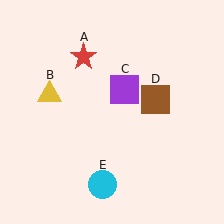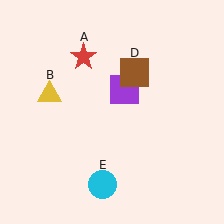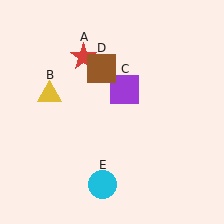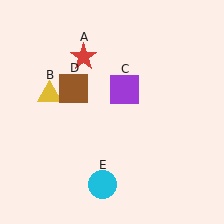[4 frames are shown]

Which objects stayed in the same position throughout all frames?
Red star (object A) and yellow triangle (object B) and purple square (object C) and cyan circle (object E) remained stationary.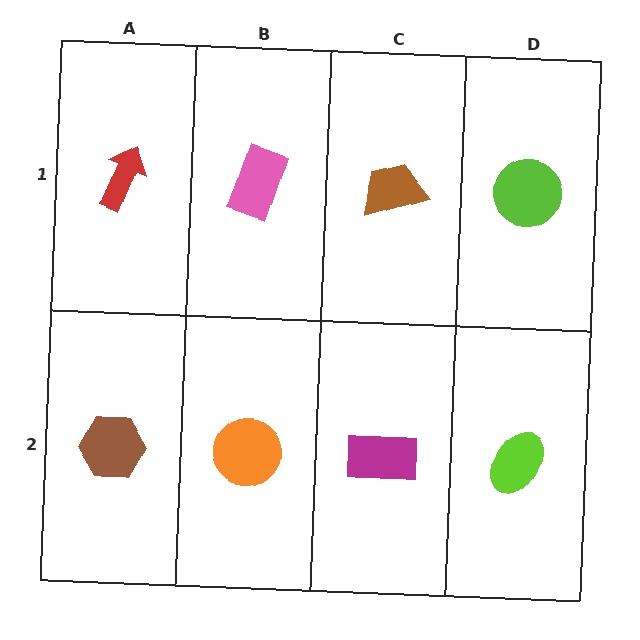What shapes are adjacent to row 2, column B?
A pink rectangle (row 1, column B), a brown hexagon (row 2, column A), a magenta rectangle (row 2, column C).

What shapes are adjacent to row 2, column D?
A lime circle (row 1, column D), a magenta rectangle (row 2, column C).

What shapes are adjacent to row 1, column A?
A brown hexagon (row 2, column A), a pink rectangle (row 1, column B).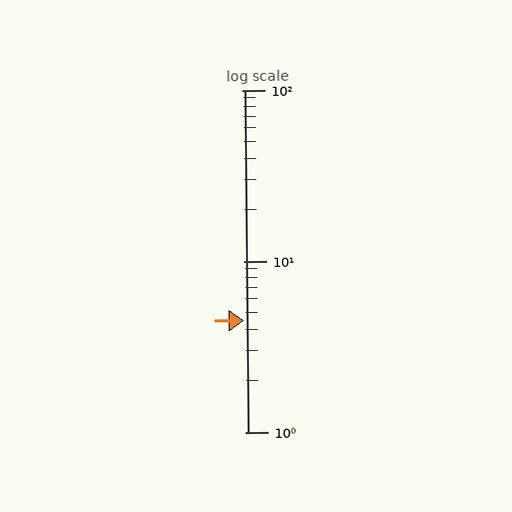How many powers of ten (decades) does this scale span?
The scale spans 2 decades, from 1 to 100.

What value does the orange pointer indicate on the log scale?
The pointer indicates approximately 4.5.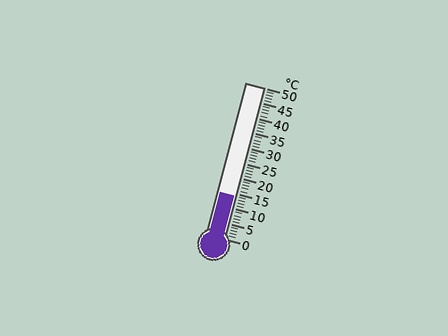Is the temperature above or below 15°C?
The temperature is below 15°C.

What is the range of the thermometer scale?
The thermometer scale ranges from 0°C to 50°C.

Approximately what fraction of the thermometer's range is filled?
The thermometer is filled to approximately 30% of its range.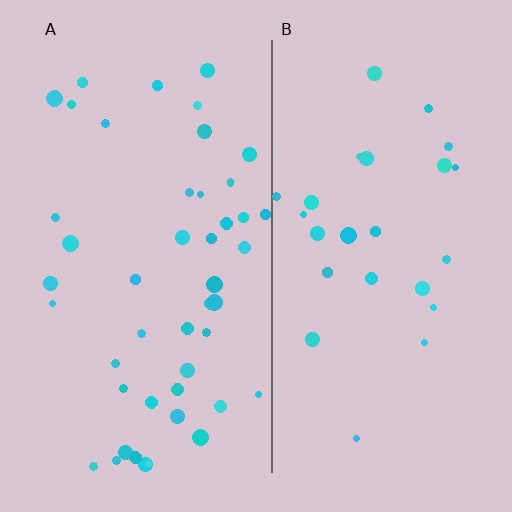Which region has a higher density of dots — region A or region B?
A (the left).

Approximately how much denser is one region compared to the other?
Approximately 1.9× — region A over region B.